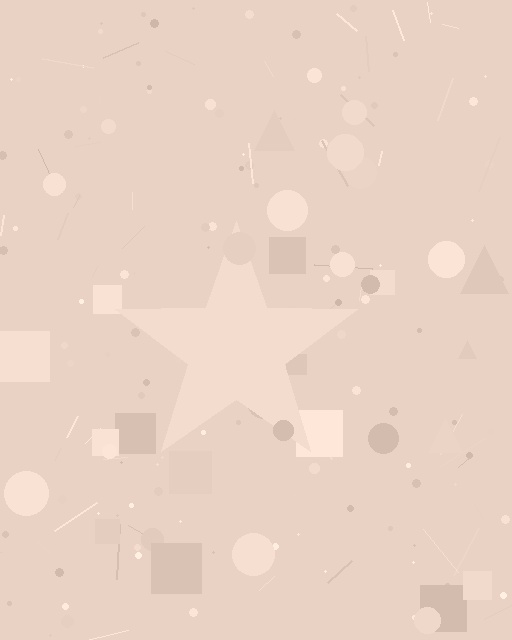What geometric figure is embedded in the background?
A star is embedded in the background.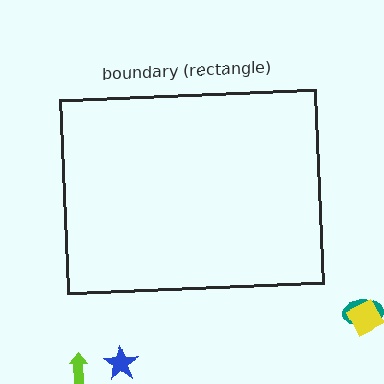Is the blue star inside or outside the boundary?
Outside.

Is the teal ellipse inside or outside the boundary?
Outside.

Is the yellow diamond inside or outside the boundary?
Outside.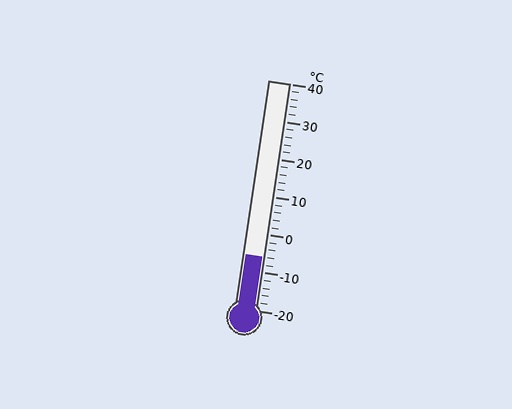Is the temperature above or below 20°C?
The temperature is below 20°C.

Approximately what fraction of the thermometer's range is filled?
The thermometer is filled to approximately 25% of its range.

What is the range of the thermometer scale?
The thermometer scale ranges from -20°C to 40°C.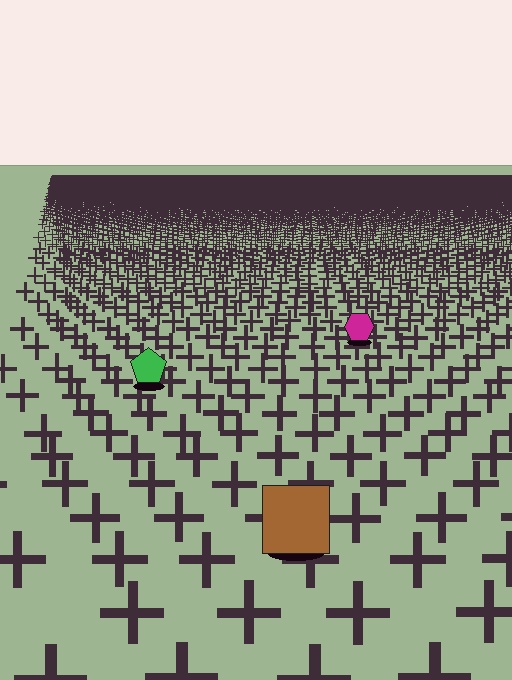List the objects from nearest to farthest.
From nearest to farthest: the brown square, the green pentagon, the magenta hexagon.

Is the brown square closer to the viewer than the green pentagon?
Yes. The brown square is closer — you can tell from the texture gradient: the ground texture is coarser near it.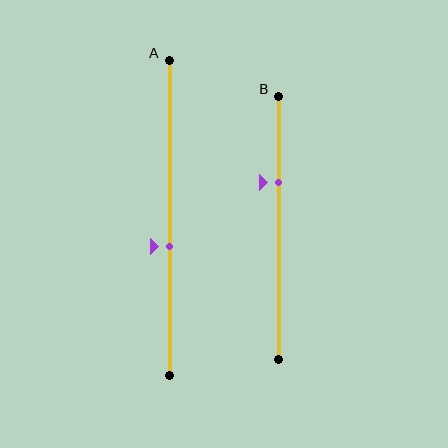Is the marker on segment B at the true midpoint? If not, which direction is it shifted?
No, the marker on segment B is shifted upward by about 17% of the segment length.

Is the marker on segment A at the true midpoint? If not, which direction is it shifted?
No, the marker on segment A is shifted downward by about 9% of the segment length.